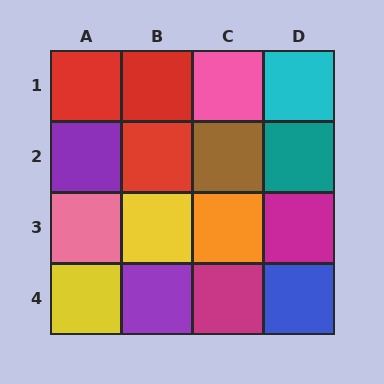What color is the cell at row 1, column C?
Pink.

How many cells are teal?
1 cell is teal.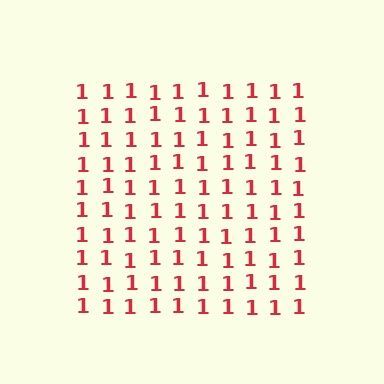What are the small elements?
The small elements are digit 1's.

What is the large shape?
The large shape is a square.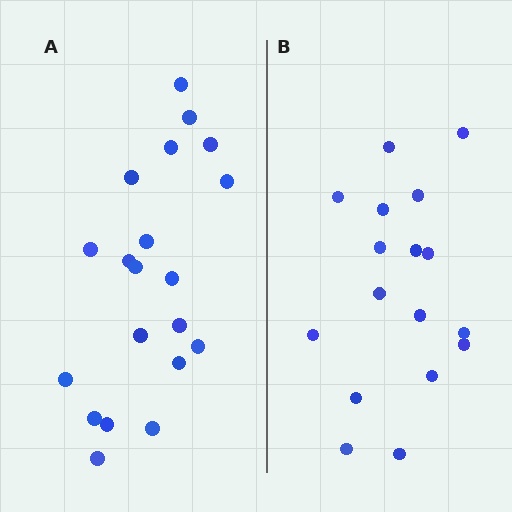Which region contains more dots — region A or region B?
Region A (the left region) has more dots.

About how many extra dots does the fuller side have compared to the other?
Region A has just a few more — roughly 2 or 3 more dots than region B.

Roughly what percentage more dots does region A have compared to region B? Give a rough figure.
About 20% more.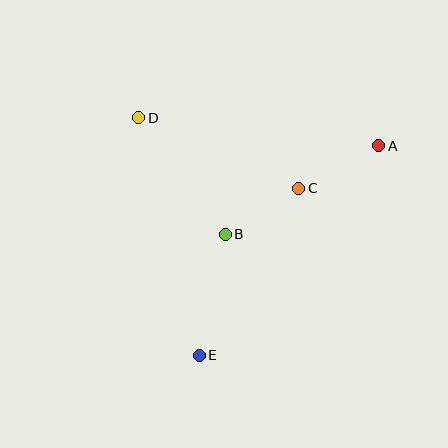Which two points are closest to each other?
Points B and C are closest to each other.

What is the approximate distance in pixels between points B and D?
The distance between B and D is approximately 145 pixels.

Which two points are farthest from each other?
Points A and E are farthest from each other.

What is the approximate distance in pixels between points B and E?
The distance between B and E is approximately 123 pixels.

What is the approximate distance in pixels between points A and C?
The distance between A and C is approximately 91 pixels.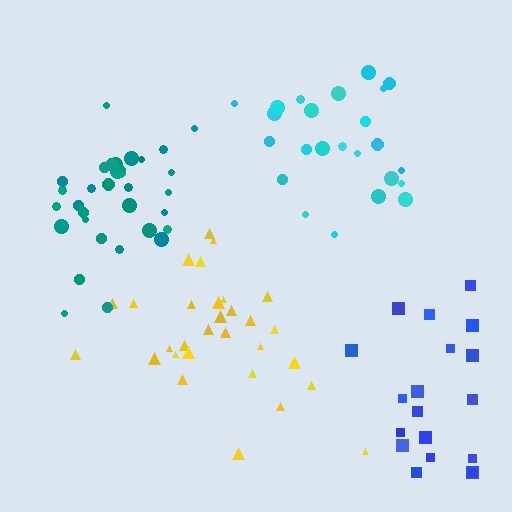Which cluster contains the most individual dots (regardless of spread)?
Teal (34).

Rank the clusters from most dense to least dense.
teal, cyan, yellow, blue.